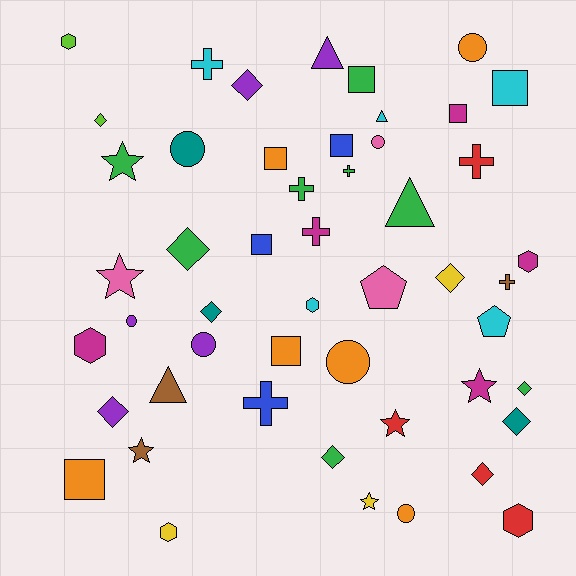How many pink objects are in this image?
There are 3 pink objects.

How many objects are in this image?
There are 50 objects.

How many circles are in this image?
There are 7 circles.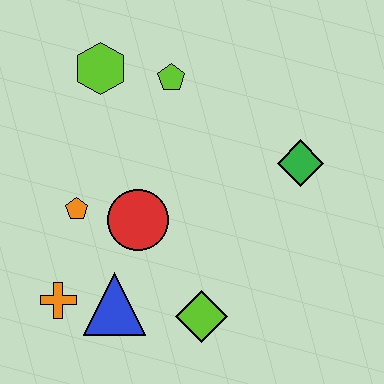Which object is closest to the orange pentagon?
The red circle is closest to the orange pentagon.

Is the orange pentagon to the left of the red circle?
Yes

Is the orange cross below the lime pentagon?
Yes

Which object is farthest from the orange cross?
The green diamond is farthest from the orange cross.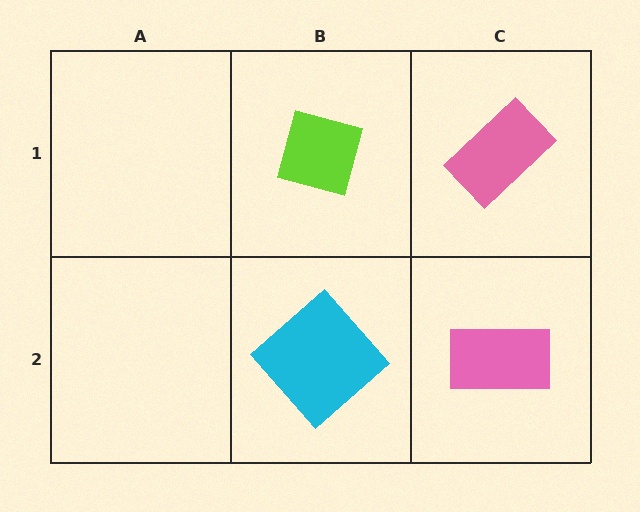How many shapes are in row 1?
2 shapes.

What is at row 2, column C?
A pink rectangle.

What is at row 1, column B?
A lime square.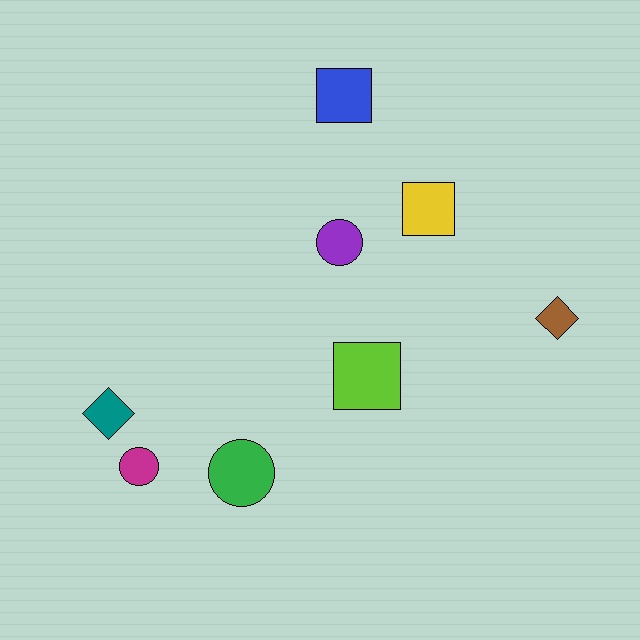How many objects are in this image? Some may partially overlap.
There are 8 objects.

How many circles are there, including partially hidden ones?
There are 3 circles.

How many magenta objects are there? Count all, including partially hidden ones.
There is 1 magenta object.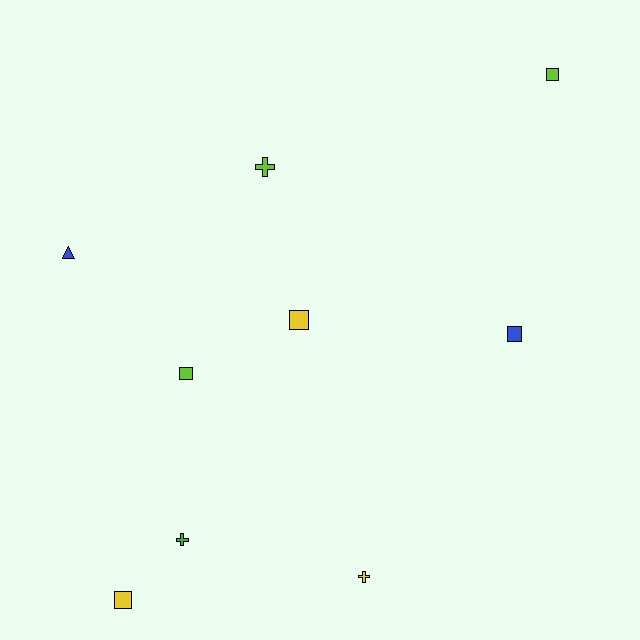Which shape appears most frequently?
Square, with 5 objects.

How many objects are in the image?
There are 9 objects.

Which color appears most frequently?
Lime, with 3 objects.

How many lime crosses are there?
There is 1 lime cross.